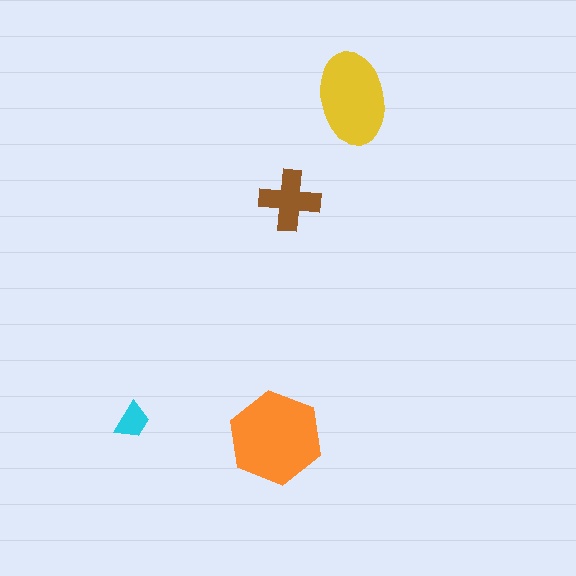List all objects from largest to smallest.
The orange hexagon, the yellow ellipse, the brown cross, the cyan trapezoid.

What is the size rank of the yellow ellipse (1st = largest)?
2nd.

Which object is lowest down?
The orange hexagon is bottommost.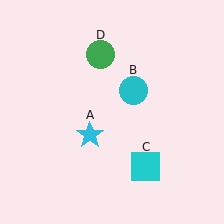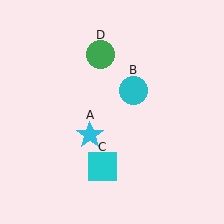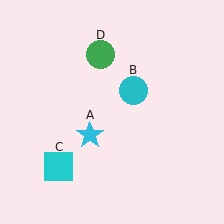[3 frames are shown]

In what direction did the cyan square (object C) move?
The cyan square (object C) moved left.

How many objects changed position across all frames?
1 object changed position: cyan square (object C).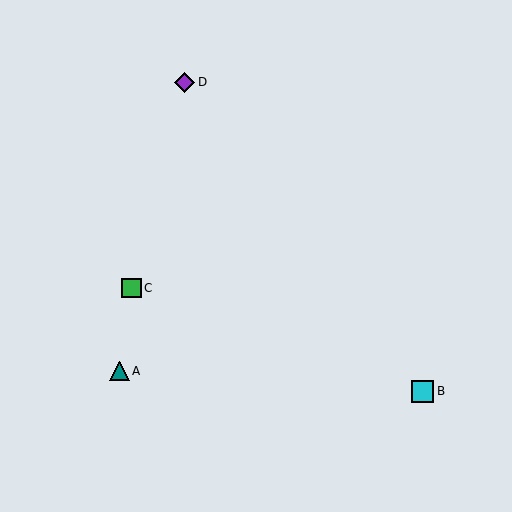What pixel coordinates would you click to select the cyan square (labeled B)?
Click at (423, 391) to select the cyan square B.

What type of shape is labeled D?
Shape D is a purple diamond.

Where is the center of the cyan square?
The center of the cyan square is at (423, 391).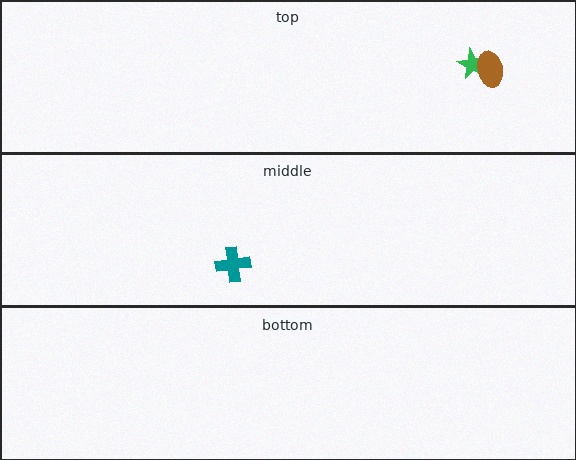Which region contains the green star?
The top region.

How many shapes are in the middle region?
1.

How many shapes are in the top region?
2.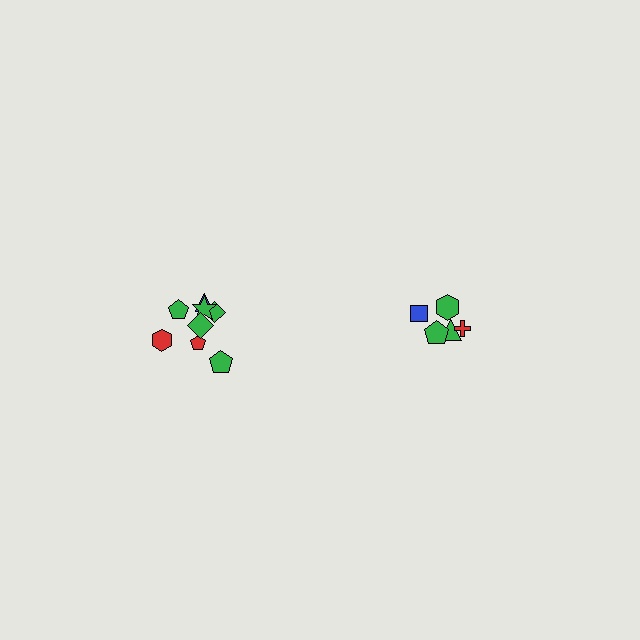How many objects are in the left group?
There are 8 objects.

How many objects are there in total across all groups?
There are 13 objects.